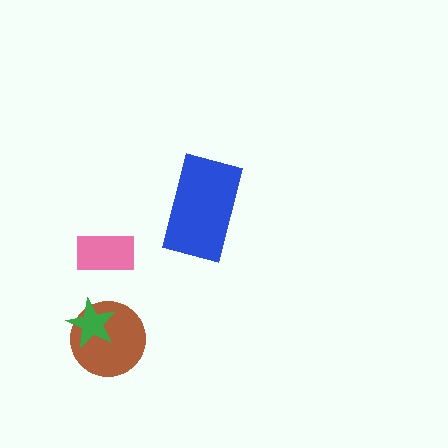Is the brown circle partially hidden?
Yes, it is partially covered by another shape.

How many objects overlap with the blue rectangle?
0 objects overlap with the blue rectangle.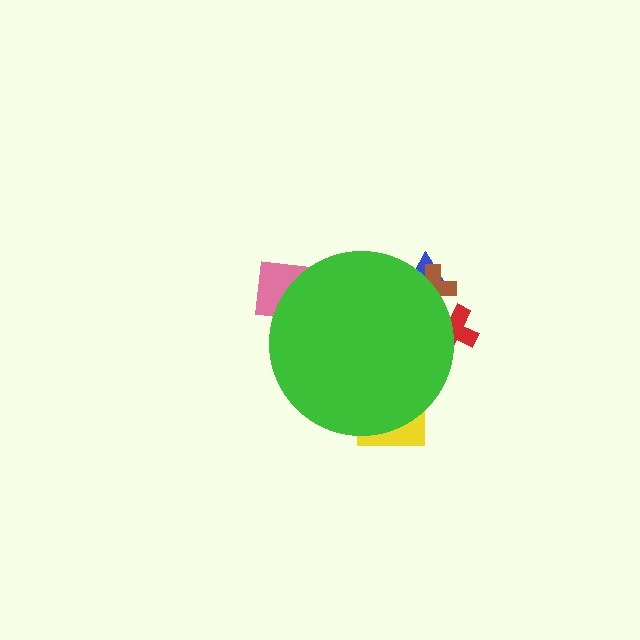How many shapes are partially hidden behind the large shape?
5 shapes are partially hidden.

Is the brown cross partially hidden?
Yes, the brown cross is partially hidden behind the green circle.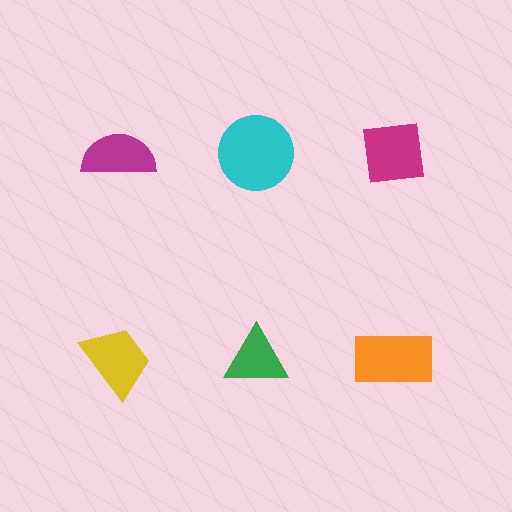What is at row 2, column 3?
An orange rectangle.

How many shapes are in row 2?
3 shapes.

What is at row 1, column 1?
A magenta semicircle.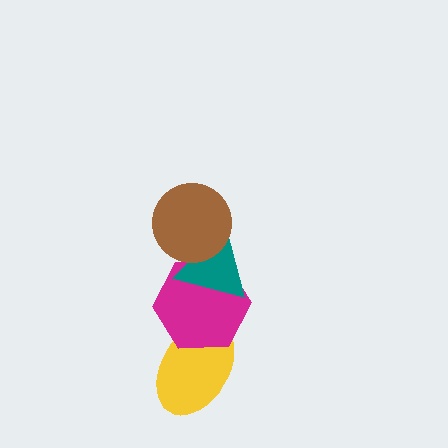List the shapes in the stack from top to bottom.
From top to bottom: the brown circle, the teal triangle, the magenta hexagon, the yellow ellipse.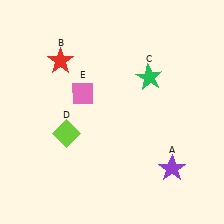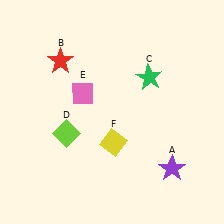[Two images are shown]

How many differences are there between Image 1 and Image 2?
There is 1 difference between the two images.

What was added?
A yellow diamond (F) was added in Image 2.